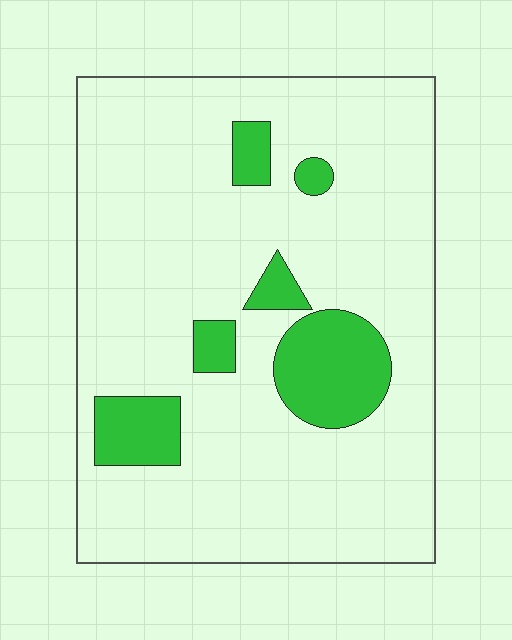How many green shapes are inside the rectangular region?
6.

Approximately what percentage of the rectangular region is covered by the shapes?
Approximately 15%.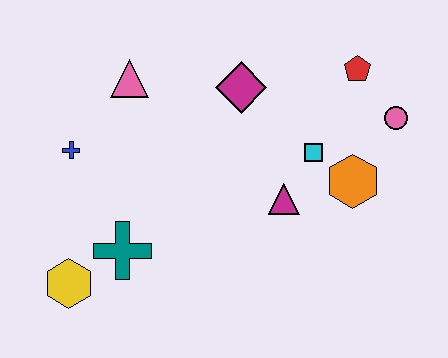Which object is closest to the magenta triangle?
The cyan square is closest to the magenta triangle.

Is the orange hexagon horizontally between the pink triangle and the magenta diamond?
No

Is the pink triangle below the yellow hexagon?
No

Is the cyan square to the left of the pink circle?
Yes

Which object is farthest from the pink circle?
The yellow hexagon is farthest from the pink circle.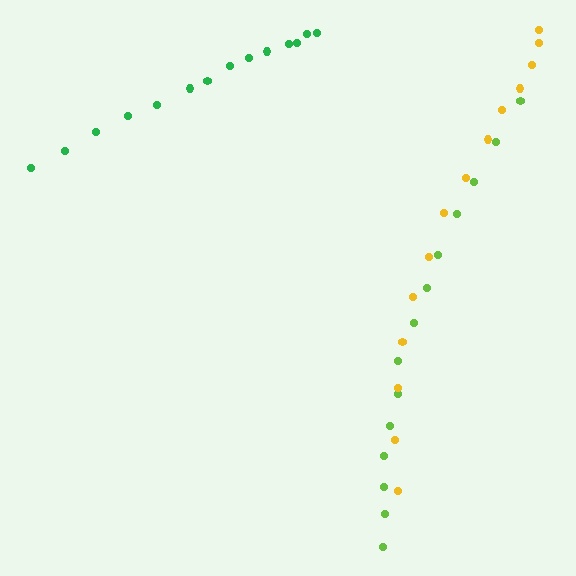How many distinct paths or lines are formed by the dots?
There are 3 distinct paths.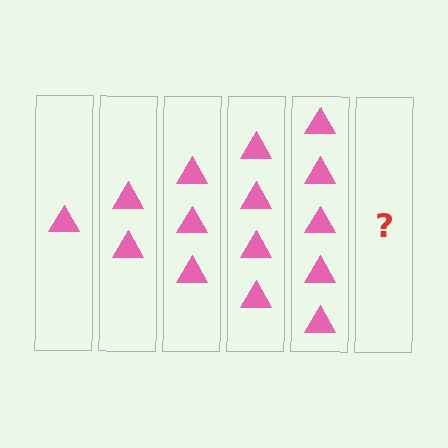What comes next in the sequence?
The next element should be 6 triangles.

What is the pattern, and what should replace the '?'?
The pattern is that each step adds one more triangle. The '?' should be 6 triangles.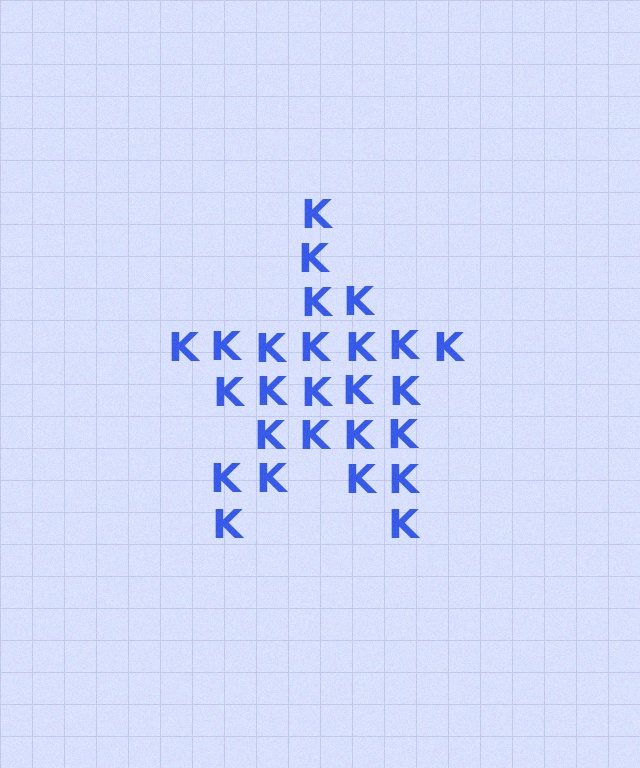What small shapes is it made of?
It is made of small letter K's.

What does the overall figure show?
The overall figure shows a star.